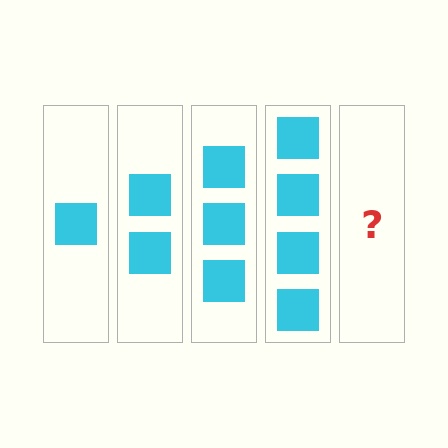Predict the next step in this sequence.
The next step is 5 squares.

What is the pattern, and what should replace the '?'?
The pattern is that each step adds one more square. The '?' should be 5 squares.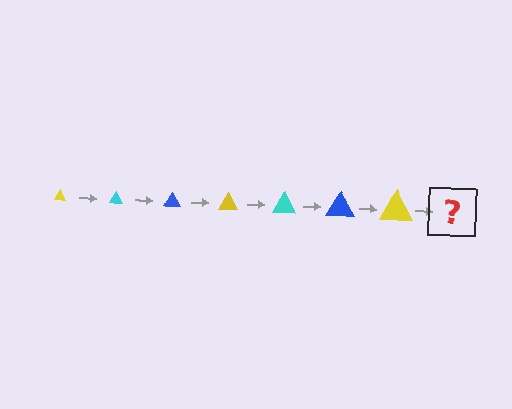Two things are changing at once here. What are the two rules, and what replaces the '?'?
The two rules are that the triangle grows larger each step and the color cycles through yellow, cyan, and blue. The '?' should be a cyan triangle, larger than the previous one.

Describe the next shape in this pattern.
It should be a cyan triangle, larger than the previous one.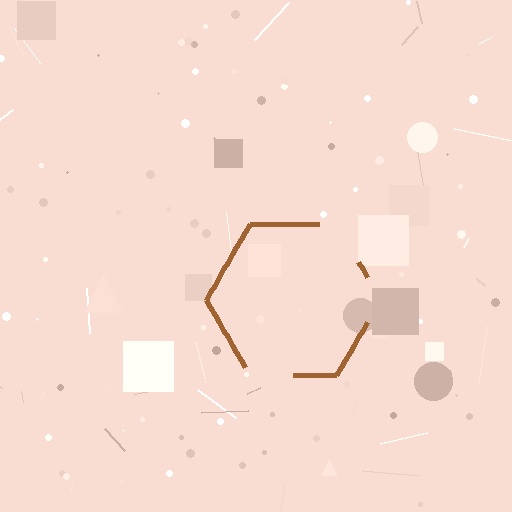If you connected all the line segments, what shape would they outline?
They would outline a hexagon.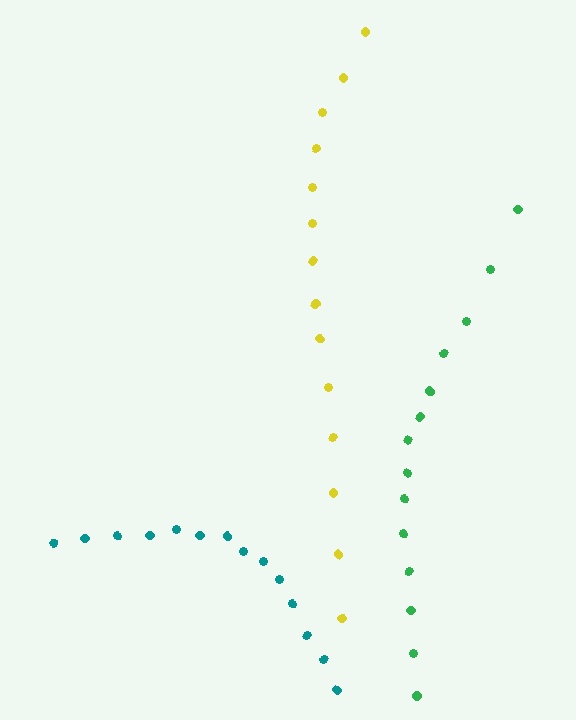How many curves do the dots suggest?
There are 3 distinct paths.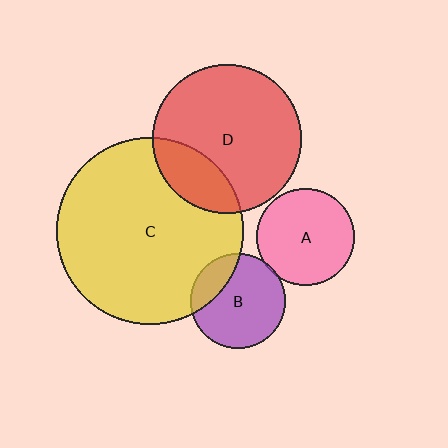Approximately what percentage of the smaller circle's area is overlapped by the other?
Approximately 20%.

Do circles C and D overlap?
Yes.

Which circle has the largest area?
Circle C (yellow).